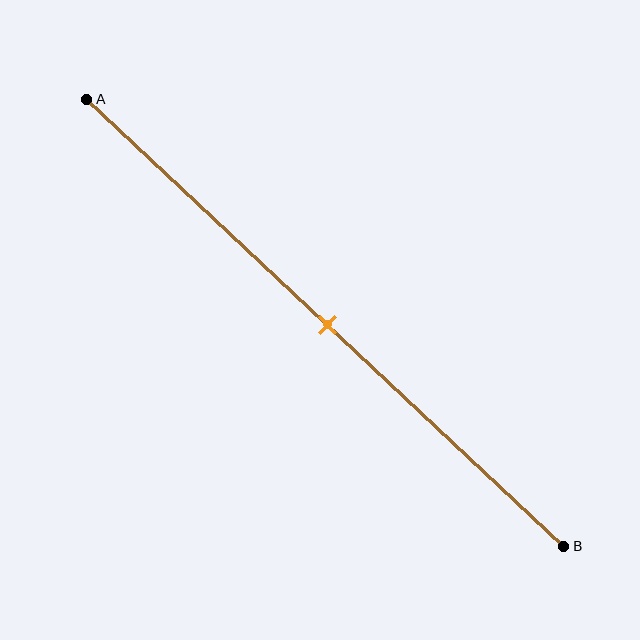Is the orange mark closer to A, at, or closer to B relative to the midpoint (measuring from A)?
The orange mark is approximately at the midpoint of segment AB.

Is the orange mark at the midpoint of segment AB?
Yes, the mark is approximately at the midpoint.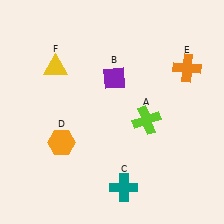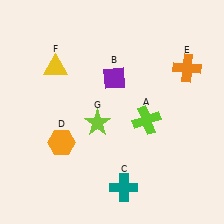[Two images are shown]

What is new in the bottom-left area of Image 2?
A lime star (G) was added in the bottom-left area of Image 2.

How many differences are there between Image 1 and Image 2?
There is 1 difference between the two images.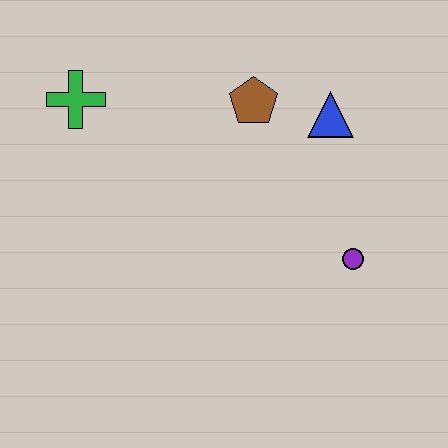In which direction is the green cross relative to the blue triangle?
The green cross is to the left of the blue triangle.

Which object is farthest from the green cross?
The purple circle is farthest from the green cross.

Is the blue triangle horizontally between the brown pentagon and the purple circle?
Yes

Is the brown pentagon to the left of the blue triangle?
Yes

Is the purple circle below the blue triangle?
Yes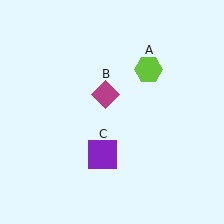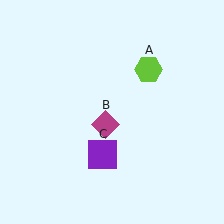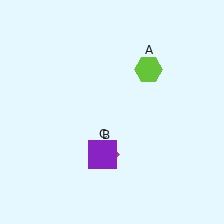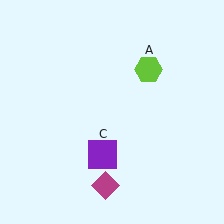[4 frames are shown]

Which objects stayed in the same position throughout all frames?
Lime hexagon (object A) and purple square (object C) remained stationary.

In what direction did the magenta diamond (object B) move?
The magenta diamond (object B) moved down.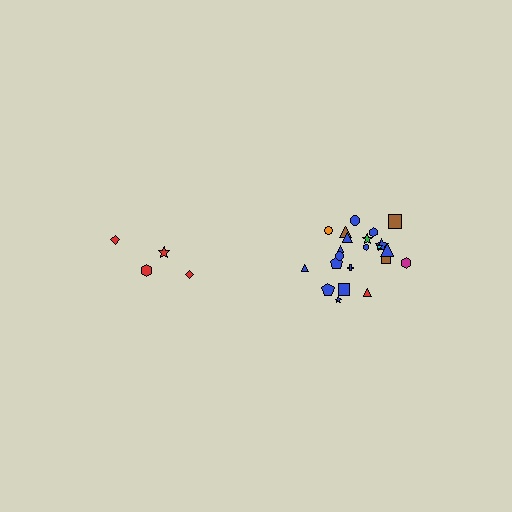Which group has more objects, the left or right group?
The right group.